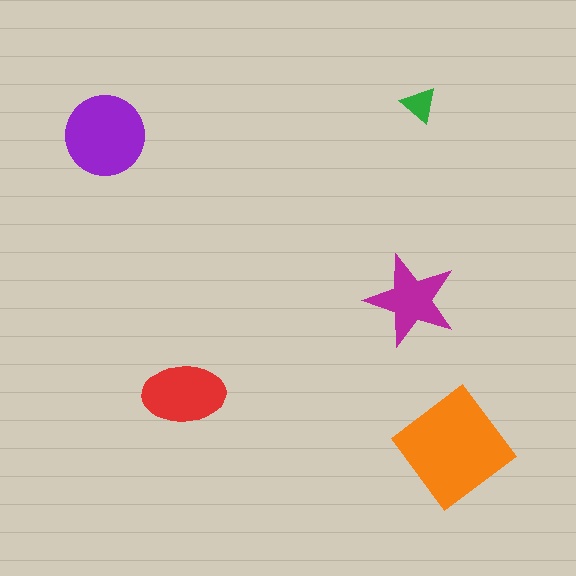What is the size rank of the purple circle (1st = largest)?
2nd.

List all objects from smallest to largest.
The green triangle, the magenta star, the red ellipse, the purple circle, the orange diamond.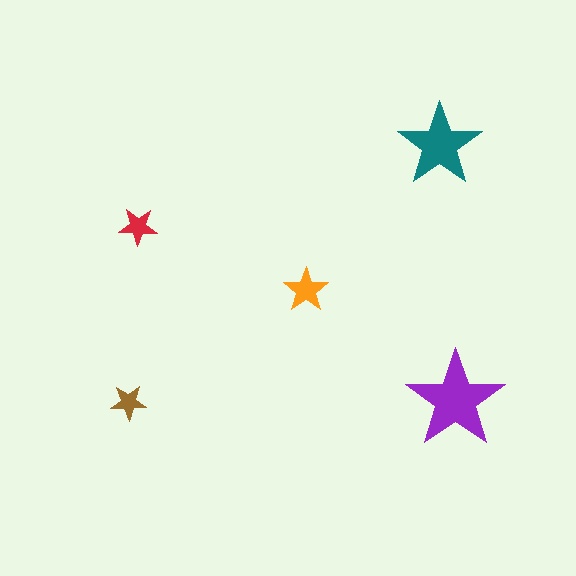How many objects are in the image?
There are 5 objects in the image.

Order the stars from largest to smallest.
the purple one, the teal one, the orange one, the red one, the brown one.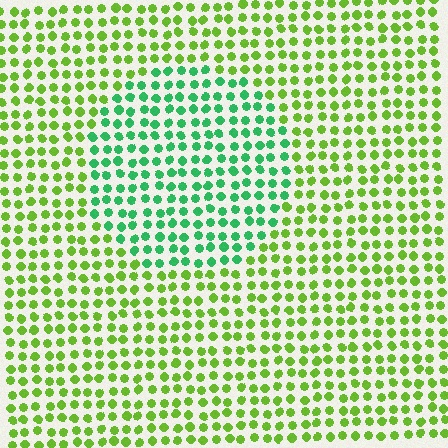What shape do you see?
I see a circle.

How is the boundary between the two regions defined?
The boundary is defined purely by a slight shift in hue (about 46 degrees). Spacing, size, and orientation are identical on both sides.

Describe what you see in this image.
The image is filled with small lime elements in a uniform arrangement. A circle-shaped region is visible where the elements are tinted to a slightly different hue, forming a subtle color boundary.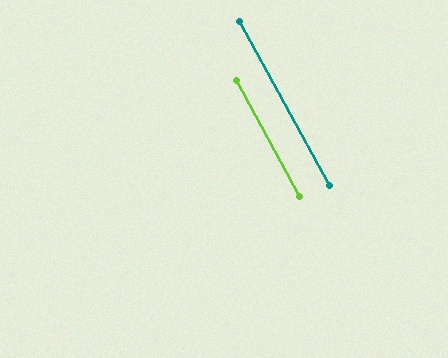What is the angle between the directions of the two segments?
Approximately 0 degrees.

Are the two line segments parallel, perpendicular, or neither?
Parallel — their directions differ by only 0.2°.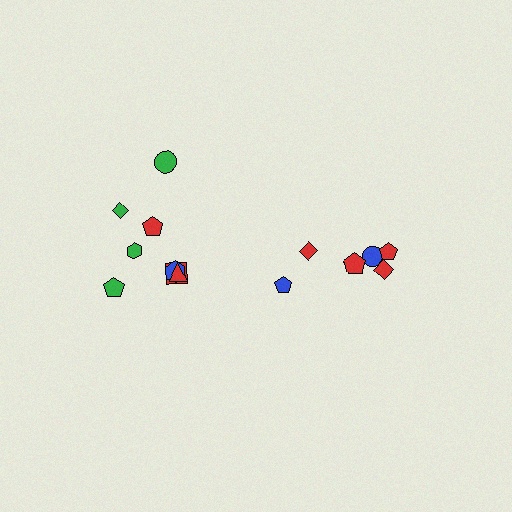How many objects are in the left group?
There are 8 objects.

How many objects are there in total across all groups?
There are 14 objects.